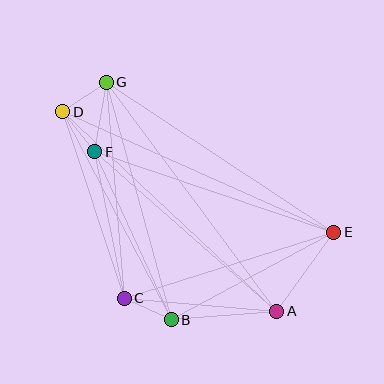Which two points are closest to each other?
Points D and F are closest to each other.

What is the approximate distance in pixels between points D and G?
The distance between D and G is approximately 53 pixels.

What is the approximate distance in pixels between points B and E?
The distance between B and E is approximately 185 pixels.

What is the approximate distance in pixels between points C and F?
The distance between C and F is approximately 149 pixels.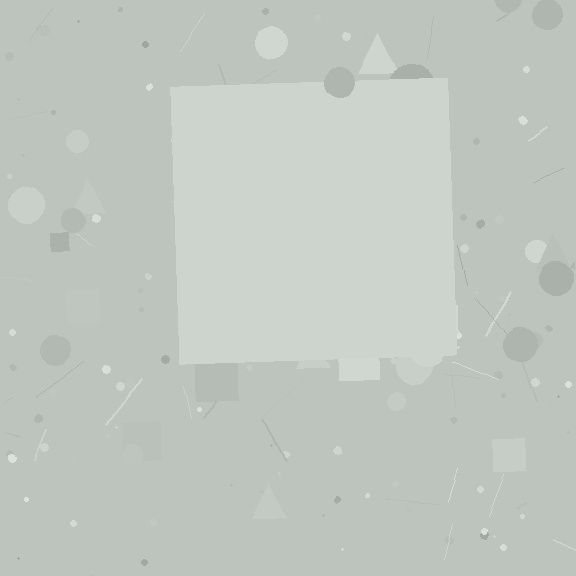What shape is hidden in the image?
A square is hidden in the image.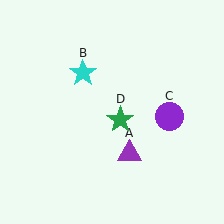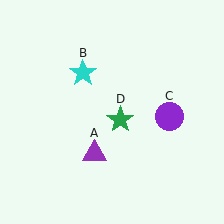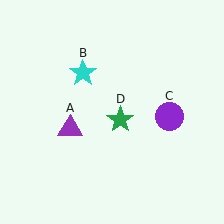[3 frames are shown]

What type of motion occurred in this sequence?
The purple triangle (object A) rotated clockwise around the center of the scene.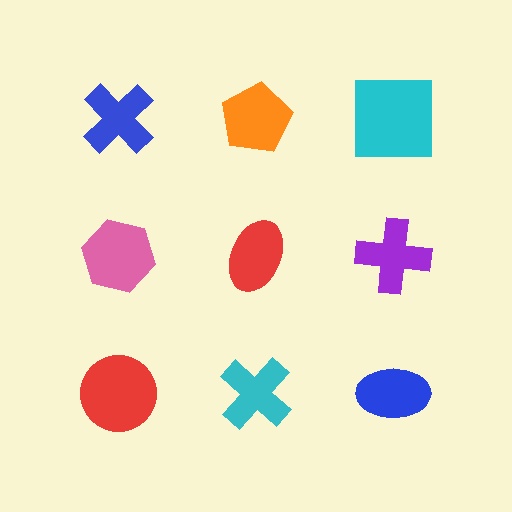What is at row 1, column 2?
An orange pentagon.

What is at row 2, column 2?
A red ellipse.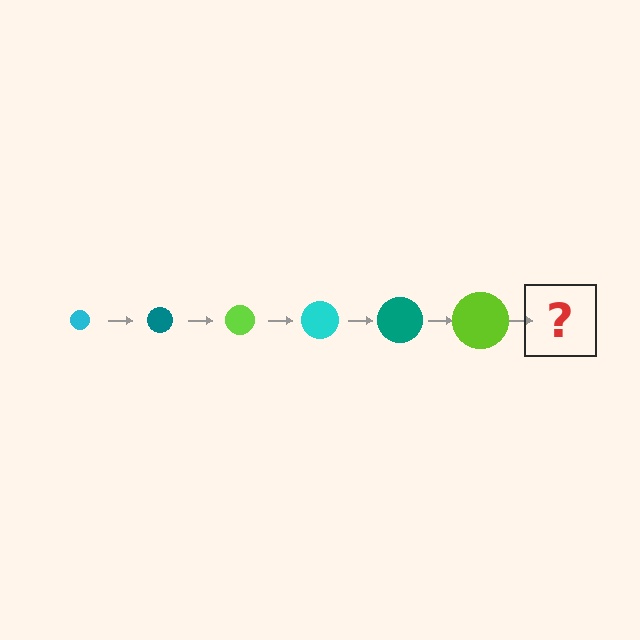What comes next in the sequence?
The next element should be a cyan circle, larger than the previous one.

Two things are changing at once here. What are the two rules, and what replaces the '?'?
The two rules are that the circle grows larger each step and the color cycles through cyan, teal, and lime. The '?' should be a cyan circle, larger than the previous one.